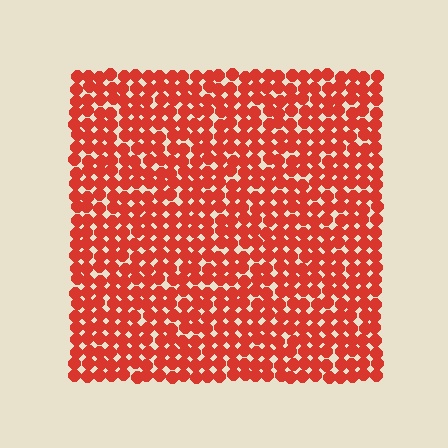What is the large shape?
The large shape is a square.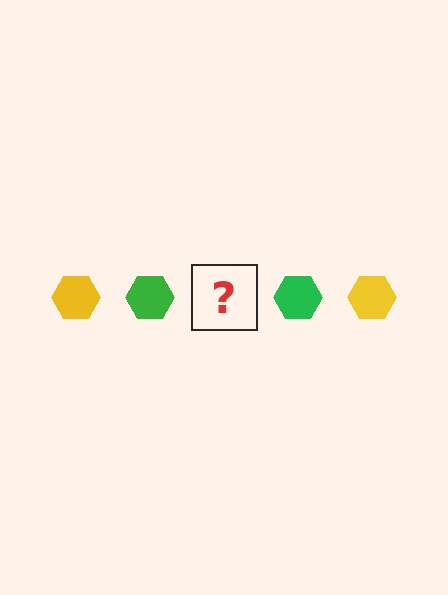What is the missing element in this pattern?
The missing element is a yellow hexagon.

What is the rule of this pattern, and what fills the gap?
The rule is that the pattern cycles through yellow, green hexagons. The gap should be filled with a yellow hexagon.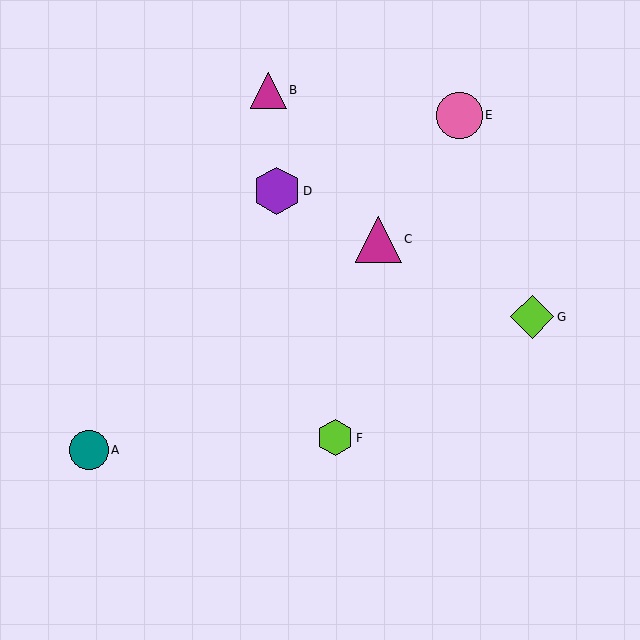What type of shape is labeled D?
Shape D is a purple hexagon.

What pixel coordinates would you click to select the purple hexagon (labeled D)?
Click at (277, 191) to select the purple hexagon D.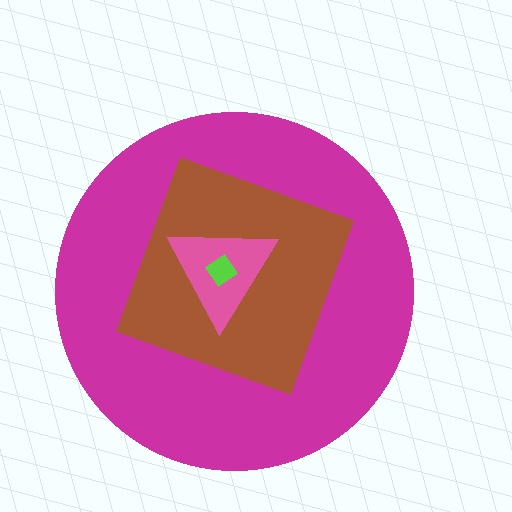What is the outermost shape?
The magenta circle.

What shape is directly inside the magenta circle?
The brown square.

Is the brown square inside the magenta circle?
Yes.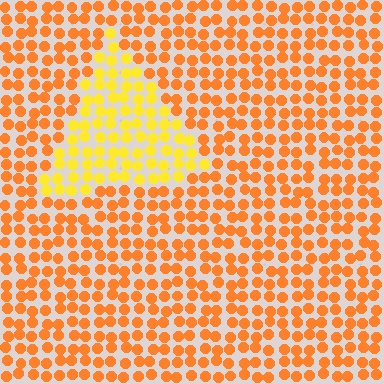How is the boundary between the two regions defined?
The boundary is defined purely by a slight shift in hue (about 30 degrees). Spacing, size, and orientation are identical on both sides.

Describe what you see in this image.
The image is filled with small orange elements in a uniform arrangement. A triangle-shaped region is visible where the elements are tinted to a slightly different hue, forming a subtle color boundary.